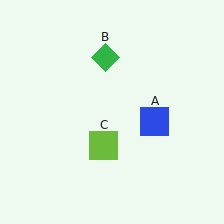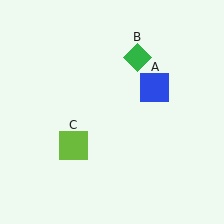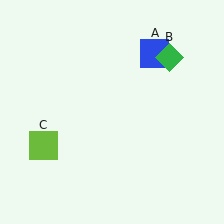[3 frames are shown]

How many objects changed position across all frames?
3 objects changed position: blue square (object A), green diamond (object B), lime square (object C).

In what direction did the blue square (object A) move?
The blue square (object A) moved up.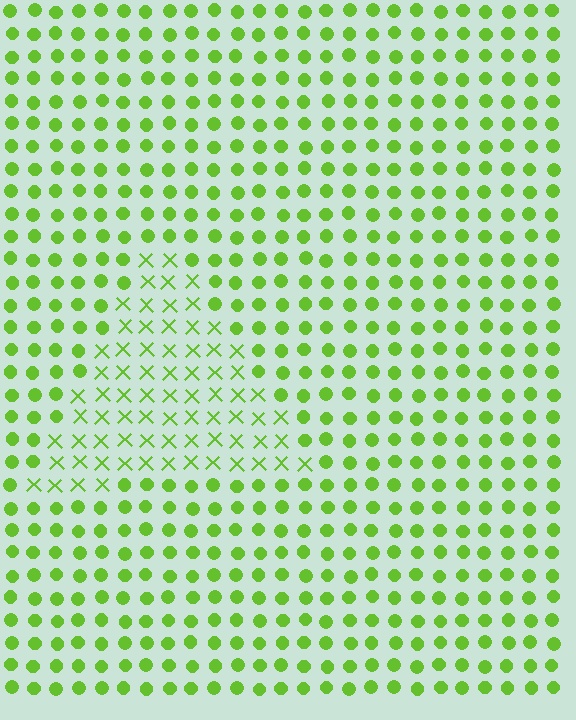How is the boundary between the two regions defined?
The boundary is defined by a change in element shape: X marks inside vs. circles outside. All elements share the same color and spacing.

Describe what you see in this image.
The image is filled with small lime elements arranged in a uniform grid. A triangle-shaped region contains X marks, while the surrounding area contains circles. The boundary is defined purely by the change in element shape.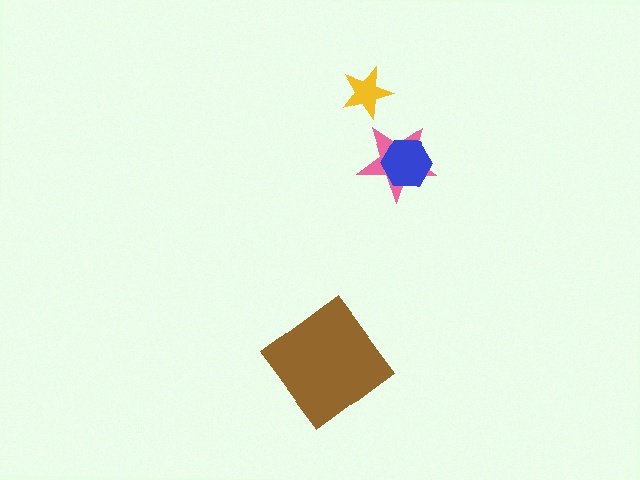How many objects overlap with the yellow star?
0 objects overlap with the yellow star.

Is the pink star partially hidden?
Yes, it is partially covered by another shape.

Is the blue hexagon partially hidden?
No, no other shape covers it.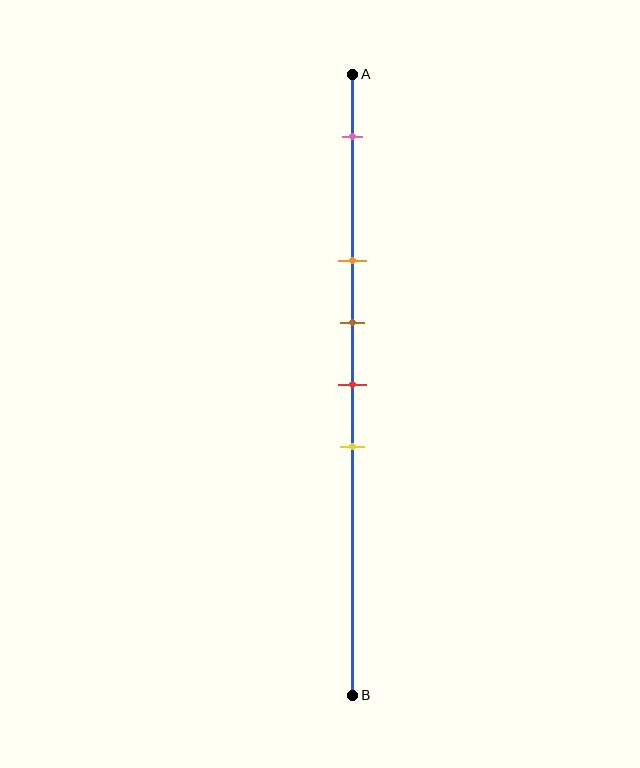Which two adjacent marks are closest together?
The brown and red marks are the closest adjacent pair.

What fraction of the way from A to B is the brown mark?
The brown mark is approximately 40% (0.4) of the way from A to B.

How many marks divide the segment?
There are 5 marks dividing the segment.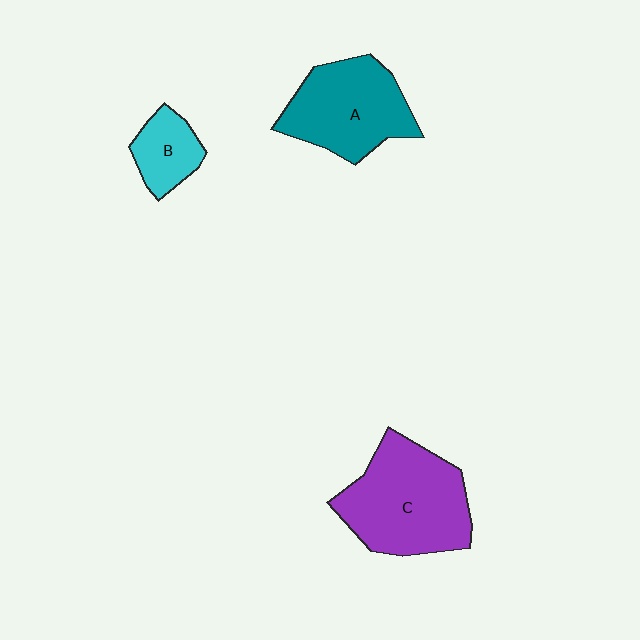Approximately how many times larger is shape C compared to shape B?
Approximately 2.7 times.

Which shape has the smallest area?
Shape B (cyan).